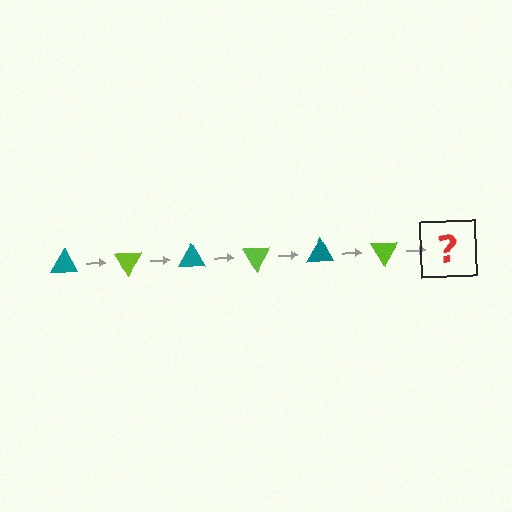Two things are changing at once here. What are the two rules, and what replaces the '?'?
The two rules are that it rotates 60 degrees each step and the color cycles through teal and lime. The '?' should be a teal triangle, rotated 360 degrees from the start.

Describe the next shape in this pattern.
It should be a teal triangle, rotated 360 degrees from the start.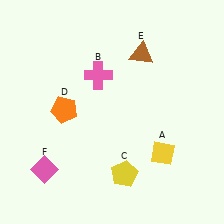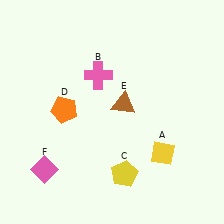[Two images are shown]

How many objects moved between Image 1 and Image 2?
1 object moved between the two images.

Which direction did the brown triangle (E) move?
The brown triangle (E) moved down.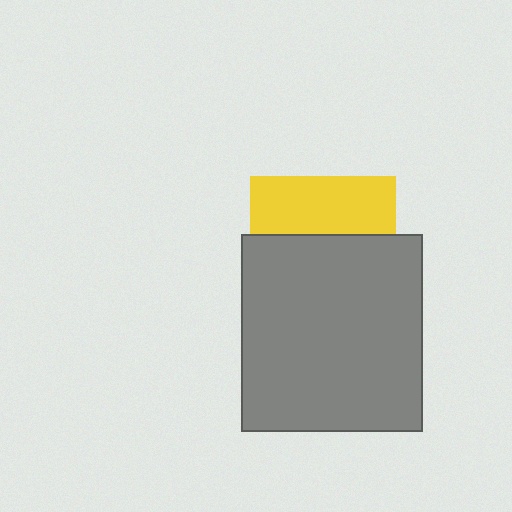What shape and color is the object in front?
The object in front is a gray rectangle.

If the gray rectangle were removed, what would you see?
You would see the complete yellow square.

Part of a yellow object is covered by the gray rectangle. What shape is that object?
It is a square.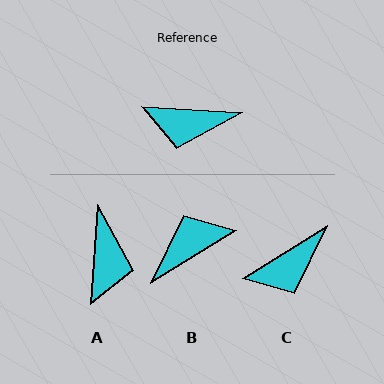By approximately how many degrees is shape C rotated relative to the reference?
Approximately 36 degrees counter-clockwise.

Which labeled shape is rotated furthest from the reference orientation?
B, about 144 degrees away.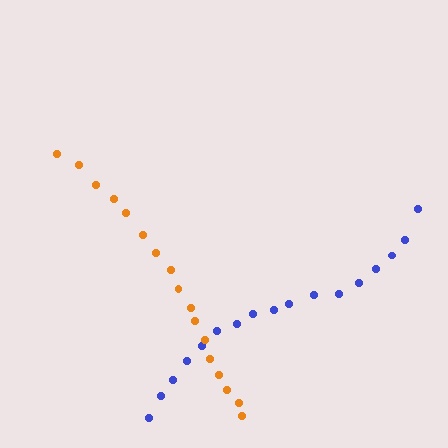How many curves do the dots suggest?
There are 2 distinct paths.